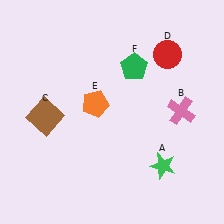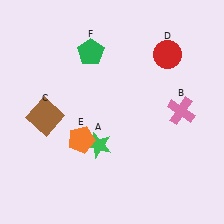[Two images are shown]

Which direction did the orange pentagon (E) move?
The orange pentagon (E) moved down.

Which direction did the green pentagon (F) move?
The green pentagon (F) moved left.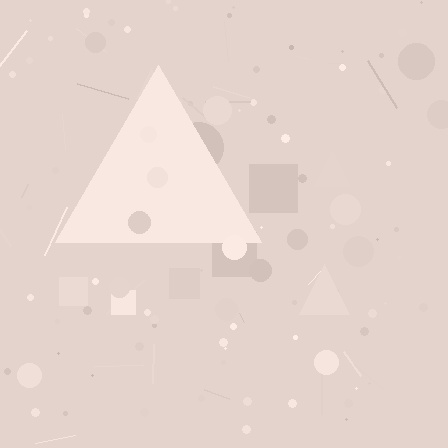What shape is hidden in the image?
A triangle is hidden in the image.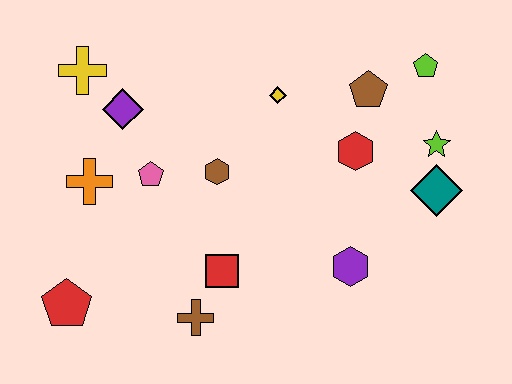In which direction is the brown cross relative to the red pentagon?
The brown cross is to the right of the red pentagon.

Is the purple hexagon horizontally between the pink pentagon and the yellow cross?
No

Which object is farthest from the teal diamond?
The red pentagon is farthest from the teal diamond.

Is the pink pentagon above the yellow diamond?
No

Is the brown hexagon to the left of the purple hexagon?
Yes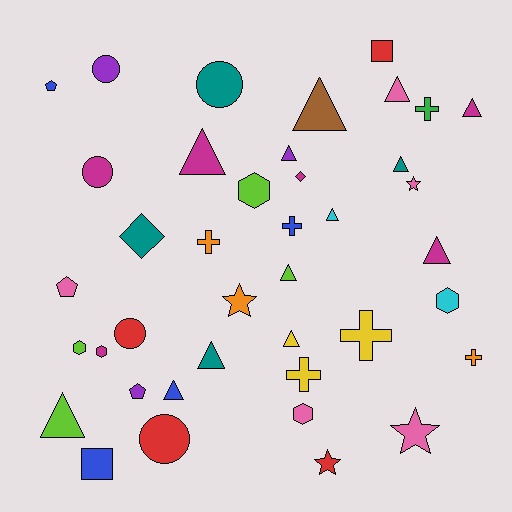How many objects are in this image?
There are 40 objects.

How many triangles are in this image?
There are 13 triangles.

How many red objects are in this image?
There are 4 red objects.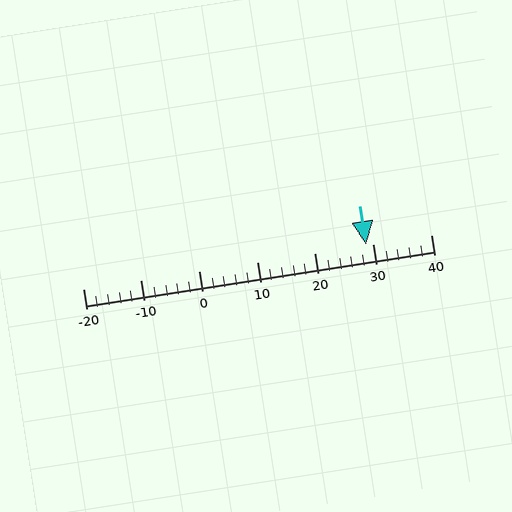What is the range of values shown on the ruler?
The ruler shows values from -20 to 40.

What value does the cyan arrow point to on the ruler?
The cyan arrow points to approximately 29.